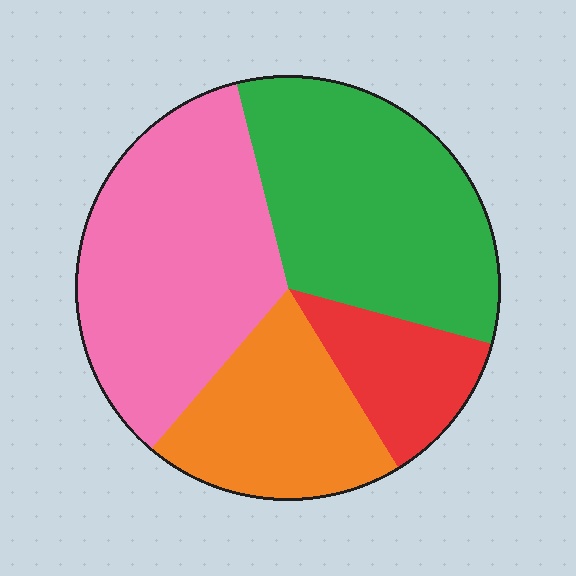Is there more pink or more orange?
Pink.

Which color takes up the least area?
Red, at roughly 10%.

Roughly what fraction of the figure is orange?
Orange covers 20% of the figure.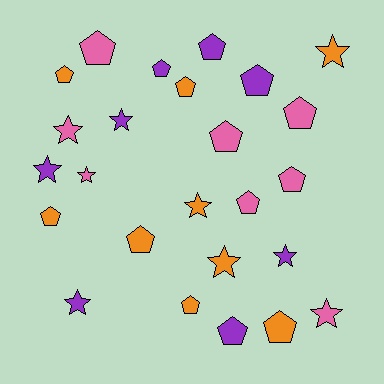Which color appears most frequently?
Orange, with 9 objects.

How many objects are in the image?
There are 25 objects.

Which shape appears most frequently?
Pentagon, with 15 objects.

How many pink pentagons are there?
There are 5 pink pentagons.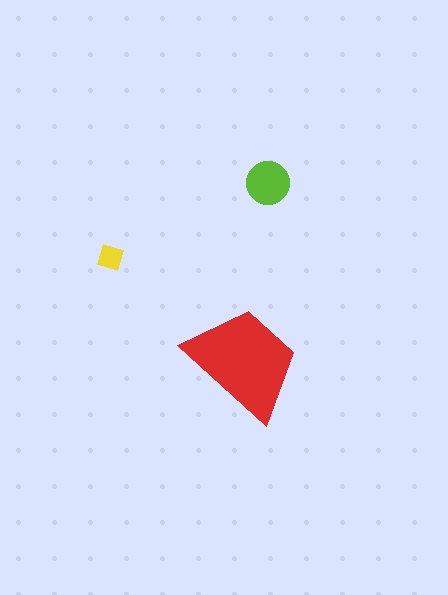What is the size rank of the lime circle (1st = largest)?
2nd.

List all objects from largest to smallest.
The red trapezoid, the lime circle, the yellow diamond.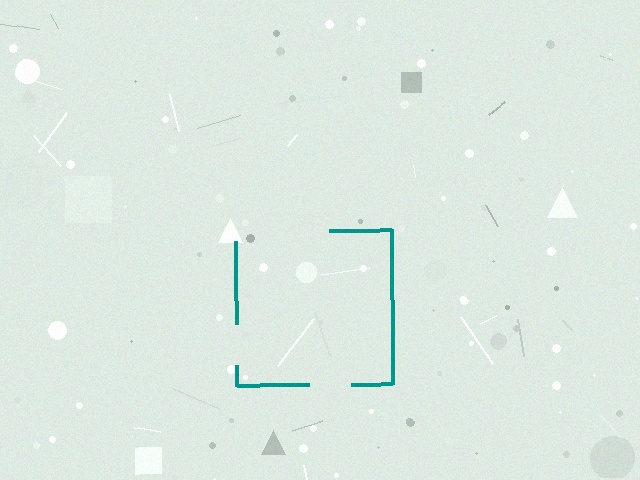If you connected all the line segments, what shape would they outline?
They would outline a square.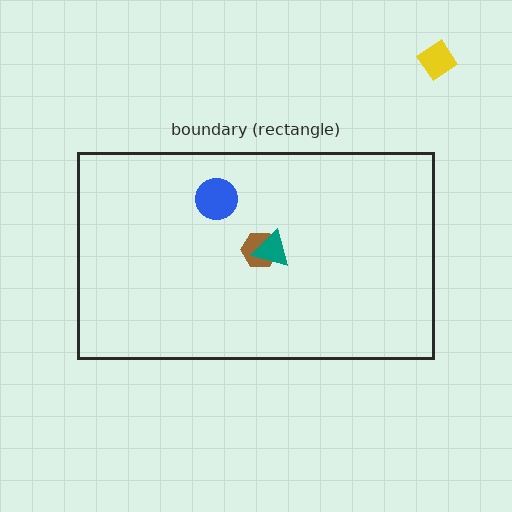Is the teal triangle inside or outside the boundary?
Inside.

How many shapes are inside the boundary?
3 inside, 1 outside.